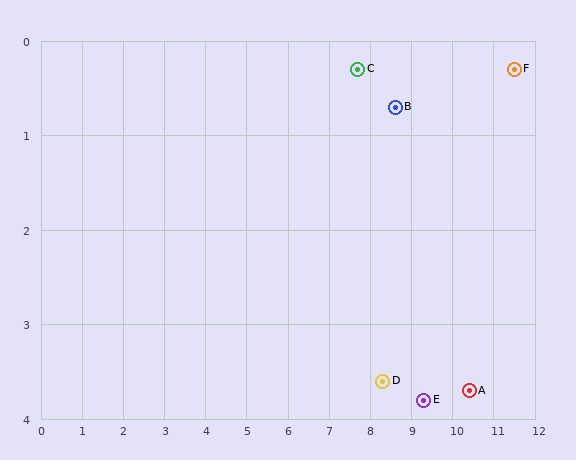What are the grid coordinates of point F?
Point F is at approximately (11.5, 0.3).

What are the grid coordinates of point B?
Point B is at approximately (8.6, 0.7).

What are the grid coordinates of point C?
Point C is at approximately (7.7, 0.3).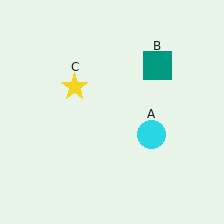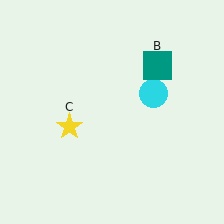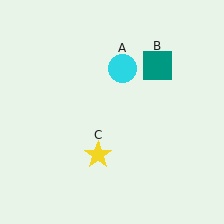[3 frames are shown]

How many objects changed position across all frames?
2 objects changed position: cyan circle (object A), yellow star (object C).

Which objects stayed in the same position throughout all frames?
Teal square (object B) remained stationary.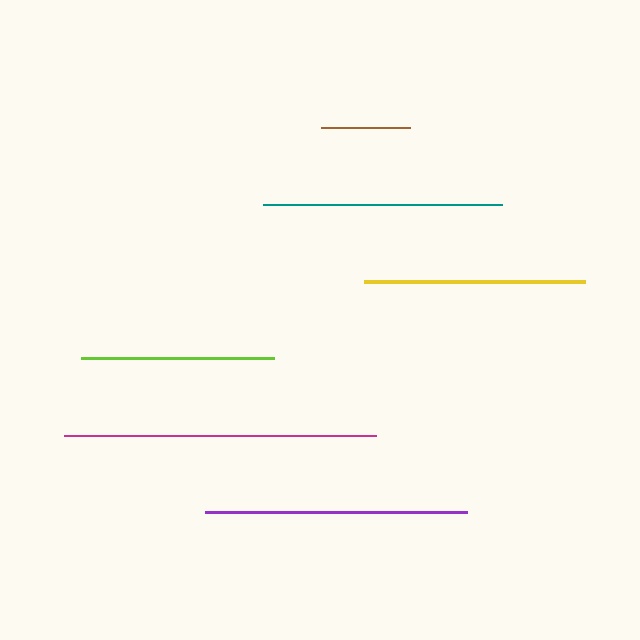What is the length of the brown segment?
The brown segment is approximately 89 pixels long.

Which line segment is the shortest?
The brown line is the shortest at approximately 89 pixels.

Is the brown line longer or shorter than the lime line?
The lime line is longer than the brown line.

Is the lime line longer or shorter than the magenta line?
The magenta line is longer than the lime line.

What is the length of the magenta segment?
The magenta segment is approximately 312 pixels long.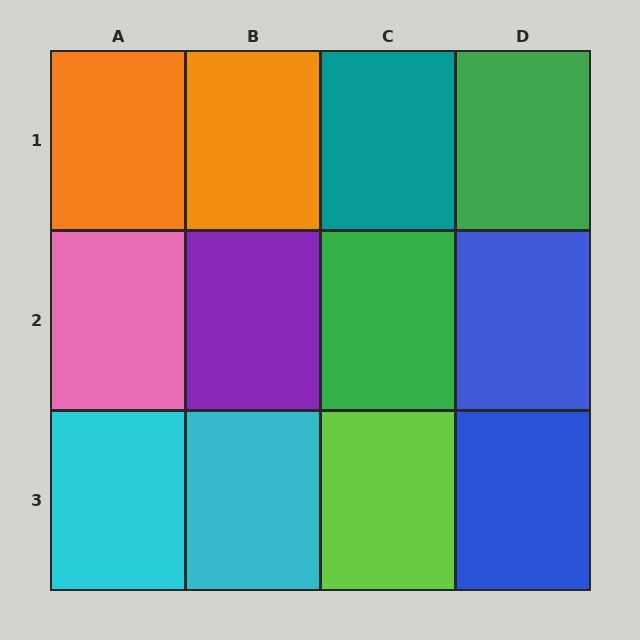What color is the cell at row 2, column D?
Blue.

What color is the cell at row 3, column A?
Cyan.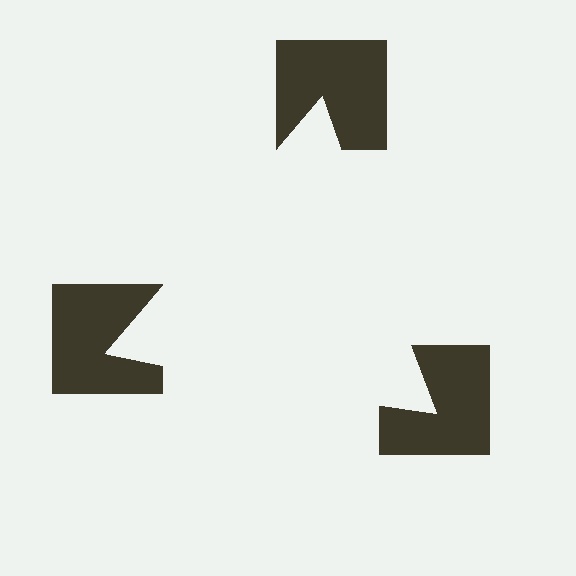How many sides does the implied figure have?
3 sides.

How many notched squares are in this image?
There are 3 — one at each vertex of the illusory triangle.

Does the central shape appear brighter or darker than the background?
It typically appears slightly brighter than the background, even though no actual brightness change is drawn.